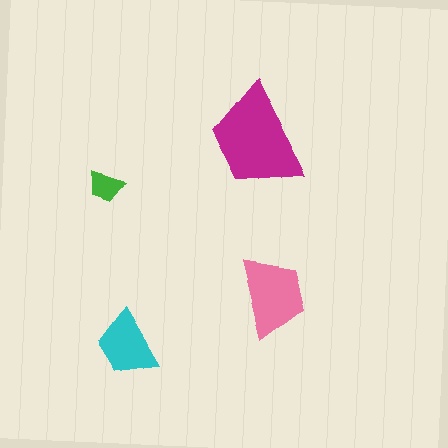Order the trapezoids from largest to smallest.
the magenta one, the pink one, the cyan one, the green one.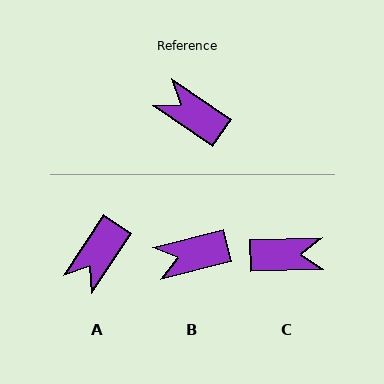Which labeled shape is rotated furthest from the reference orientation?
C, about 144 degrees away.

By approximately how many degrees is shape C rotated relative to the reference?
Approximately 144 degrees clockwise.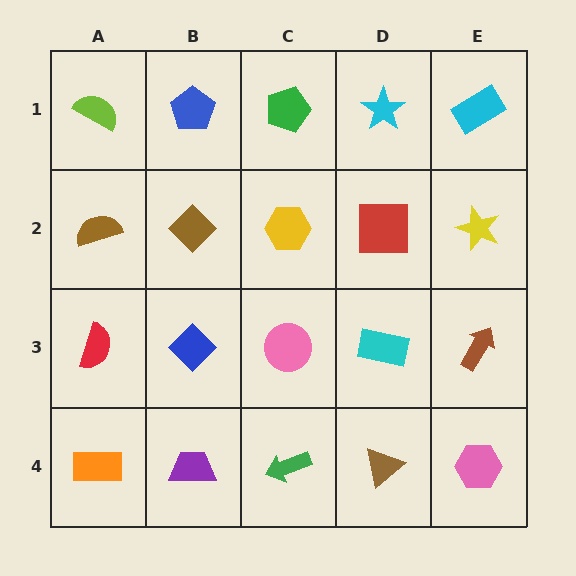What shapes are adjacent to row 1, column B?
A brown diamond (row 2, column B), a lime semicircle (row 1, column A), a green pentagon (row 1, column C).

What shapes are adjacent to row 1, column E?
A yellow star (row 2, column E), a cyan star (row 1, column D).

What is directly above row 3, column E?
A yellow star.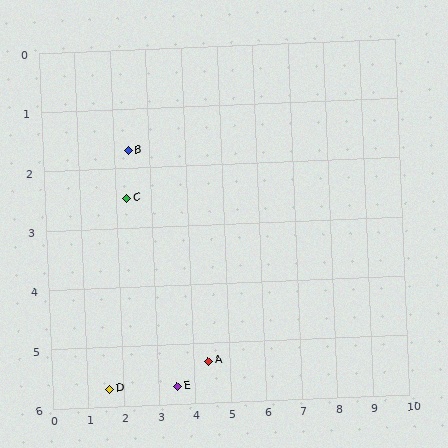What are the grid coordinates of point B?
Point B is at approximately (2.4, 1.7).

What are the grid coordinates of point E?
Point E is at approximately (3.5, 5.7).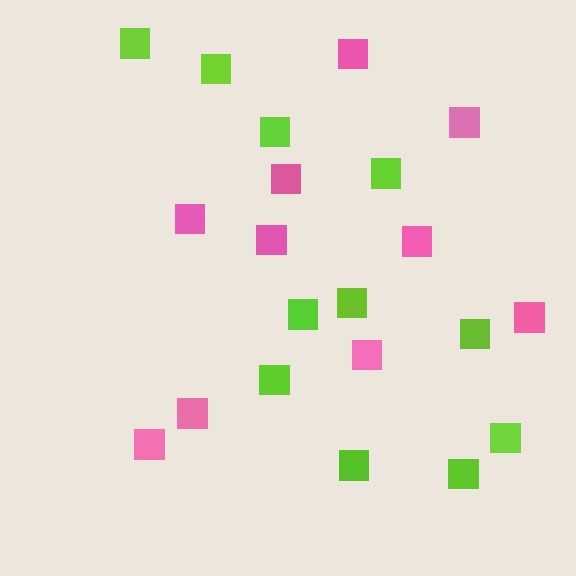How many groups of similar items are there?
There are 2 groups: one group of lime squares (11) and one group of pink squares (10).